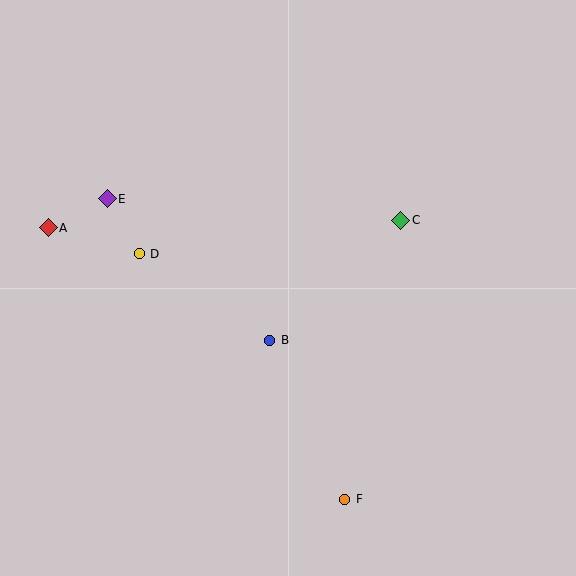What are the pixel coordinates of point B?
Point B is at (270, 340).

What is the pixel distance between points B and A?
The distance between B and A is 248 pixels.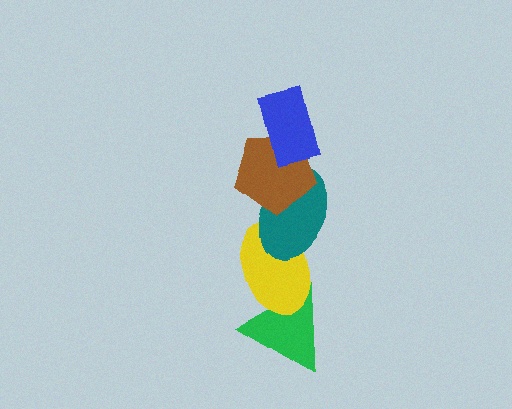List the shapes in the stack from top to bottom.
From top to bottom: the blue rectangle, the brown pentagon, the teal ellipse, the yellow ellipse, the green triangle.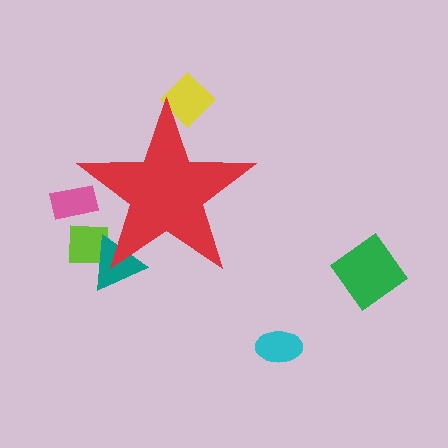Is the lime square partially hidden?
Yes, the lime square is partially hidden behind the red star.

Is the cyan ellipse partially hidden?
No, the cyan ellipse is fully visible.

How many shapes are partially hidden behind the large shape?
4 shapes are partially hidden.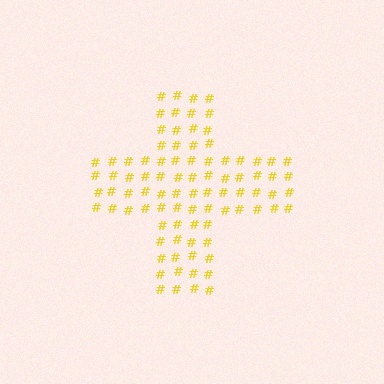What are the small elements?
The small elements are hash symbols.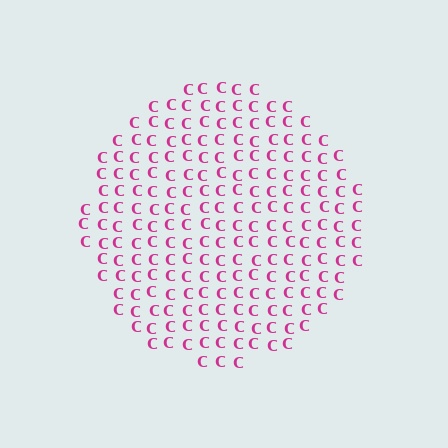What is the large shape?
The large shape is a circle.